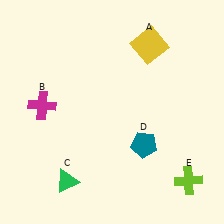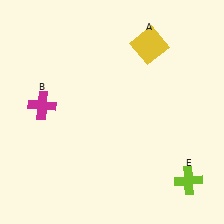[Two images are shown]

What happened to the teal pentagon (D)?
The teal pentagon (D) was removed in Image 2. It was in the bottom-right area of Image 1.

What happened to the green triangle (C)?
The green triangle (C) was removed in Image 2. It was in the bottom-left area of Image 1.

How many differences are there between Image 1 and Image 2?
There are 2 differences between the two images.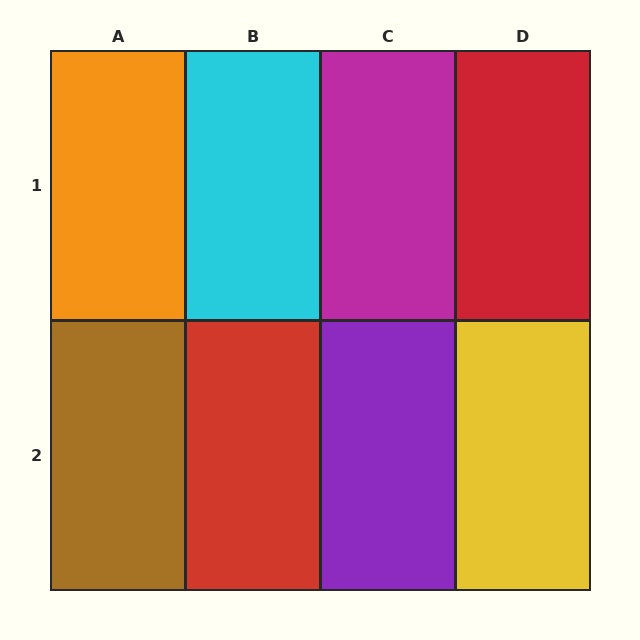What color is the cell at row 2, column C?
Purple.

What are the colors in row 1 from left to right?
Orange, cyan, magenta, red.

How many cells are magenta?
1 cell is magenta.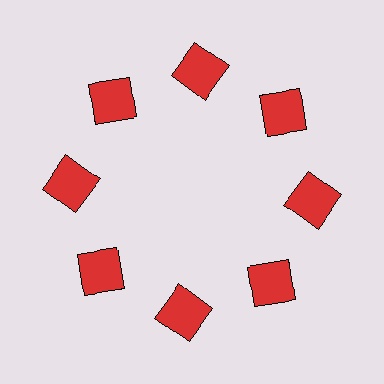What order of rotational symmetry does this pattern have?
This pattern has 8-fold rotational symmetry.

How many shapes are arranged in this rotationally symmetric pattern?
There are 8 shapes, arranged in 8 groups of 1.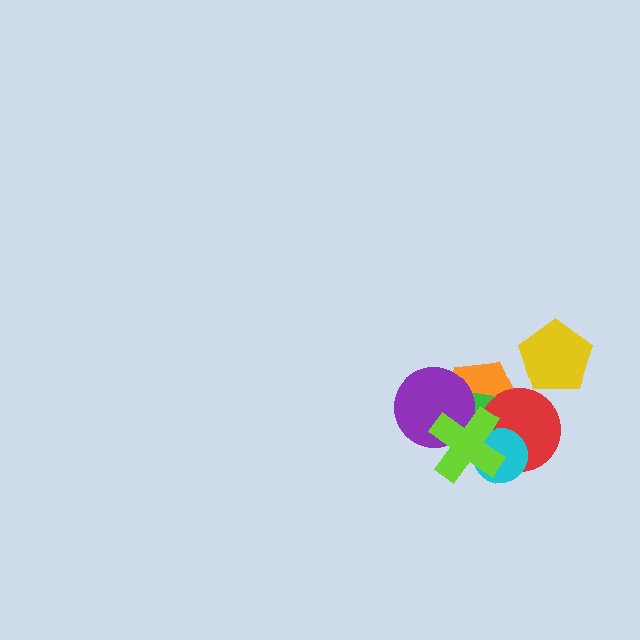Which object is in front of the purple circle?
The lime cross is in front of the purple circle.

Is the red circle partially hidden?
Yes, it is partially covered by another shape.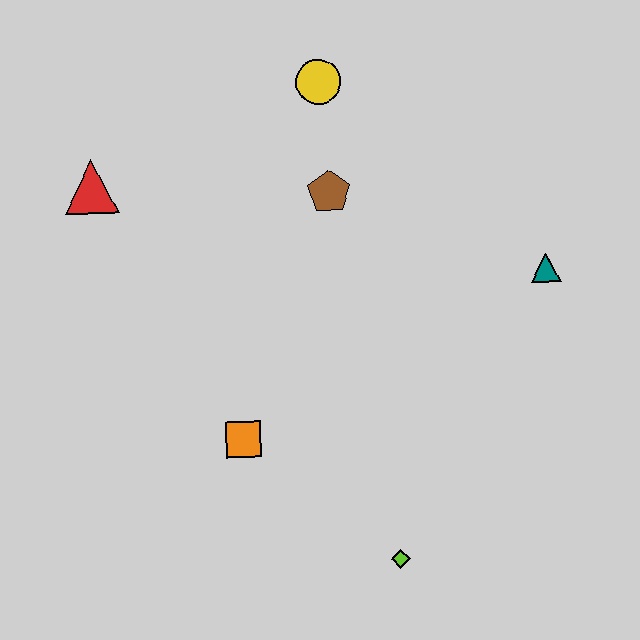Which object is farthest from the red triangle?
The lime diamond is farthest from the red triangle.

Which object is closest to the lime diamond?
The orange square is closest to the lime diamond.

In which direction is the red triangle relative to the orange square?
The red triangle is above the orange square.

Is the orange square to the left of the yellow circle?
Yes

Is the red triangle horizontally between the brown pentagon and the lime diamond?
No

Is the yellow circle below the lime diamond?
No